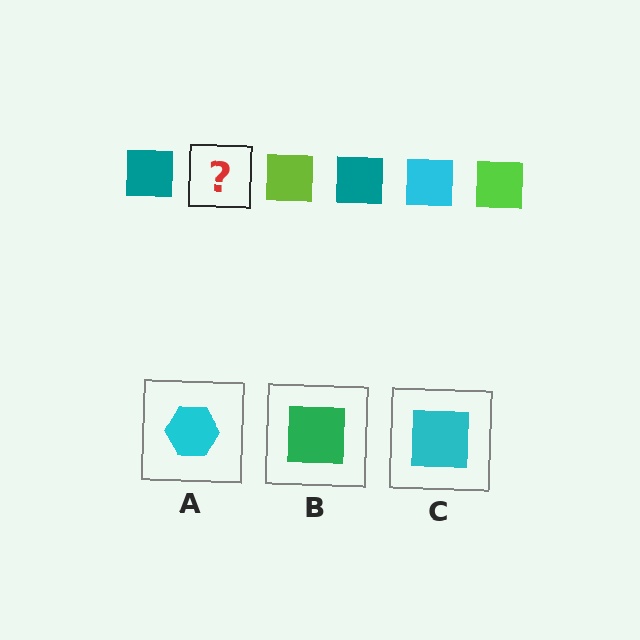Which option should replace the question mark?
Option C.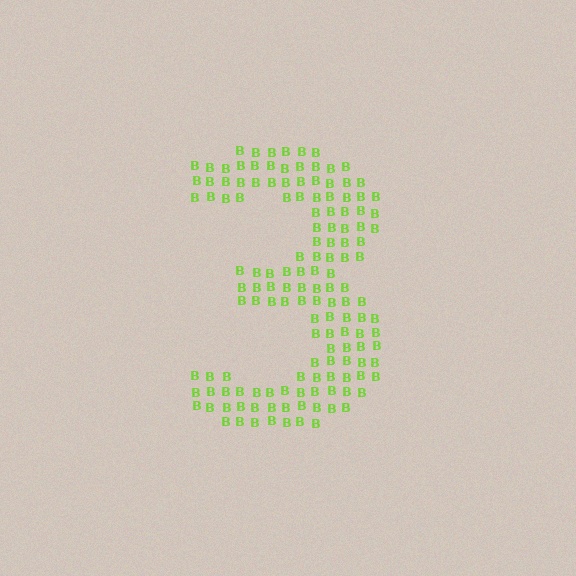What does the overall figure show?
The overall figure shows the digit 3.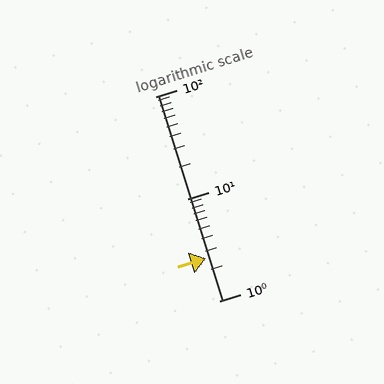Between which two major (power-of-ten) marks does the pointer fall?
The pointer is between 1 and 10.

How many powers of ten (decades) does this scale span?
The scale spans 2 decades, from 1 to 100.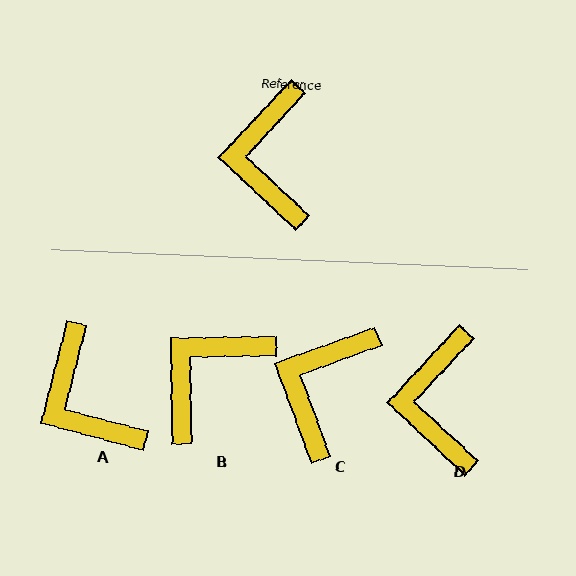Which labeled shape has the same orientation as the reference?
D.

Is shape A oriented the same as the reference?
No, it is off by about 29 degrees.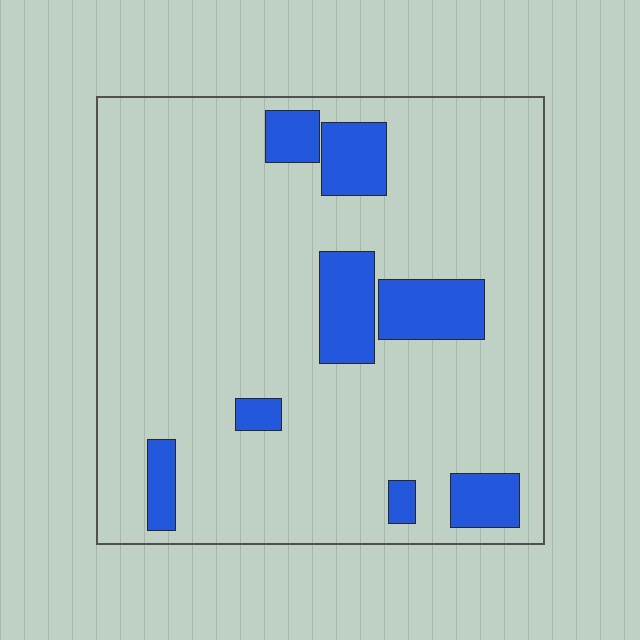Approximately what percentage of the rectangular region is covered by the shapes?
Approximately 15%.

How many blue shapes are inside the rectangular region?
8.